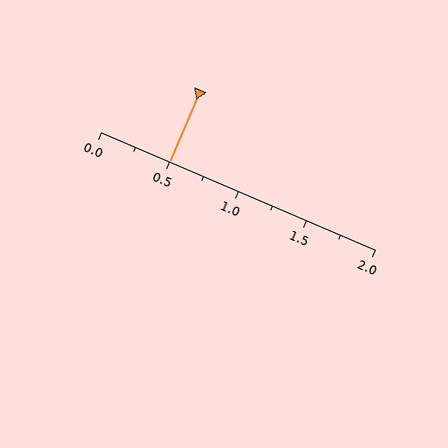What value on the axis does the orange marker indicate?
The marker indicates approximately 0.5.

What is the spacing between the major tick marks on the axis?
The major ticks are spaced 0.5 apart.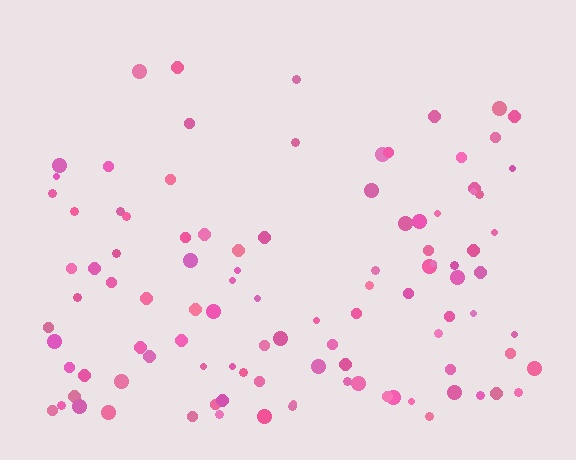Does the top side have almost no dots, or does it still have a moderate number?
Still a moderate number, just noticeably fewer than the bottom.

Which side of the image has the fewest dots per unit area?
The top.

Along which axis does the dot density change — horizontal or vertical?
Vertical.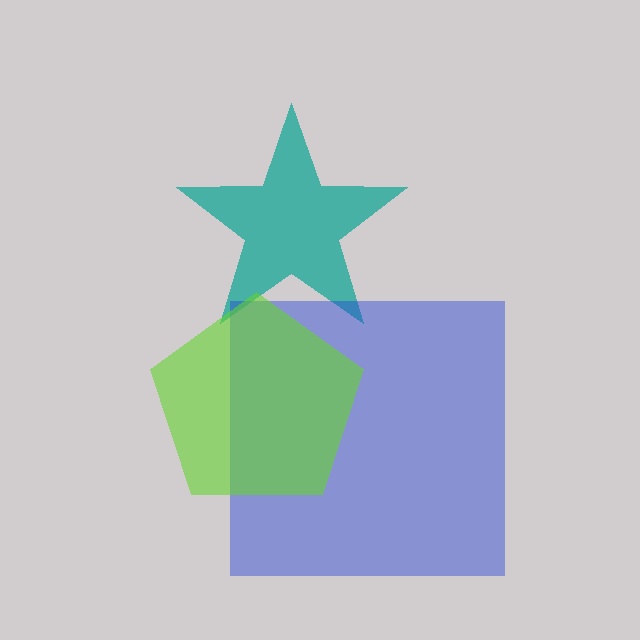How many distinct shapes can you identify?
There are 3 distinct shapes: a teal star, a blue square, a lime pentagon.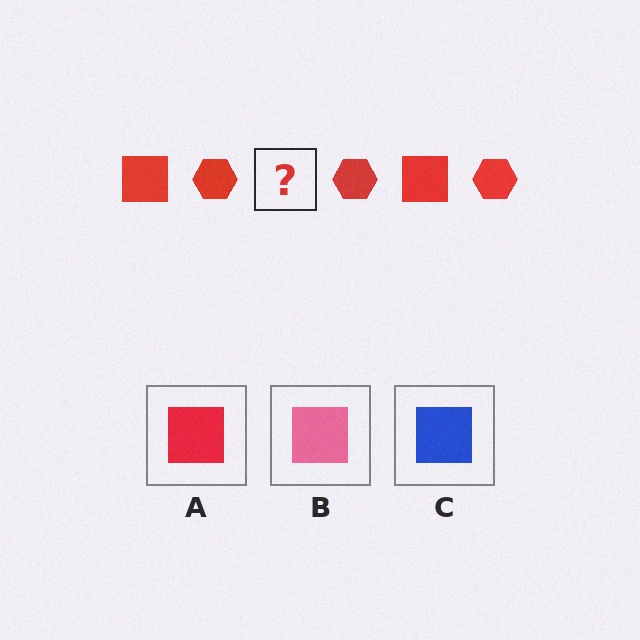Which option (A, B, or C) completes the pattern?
A.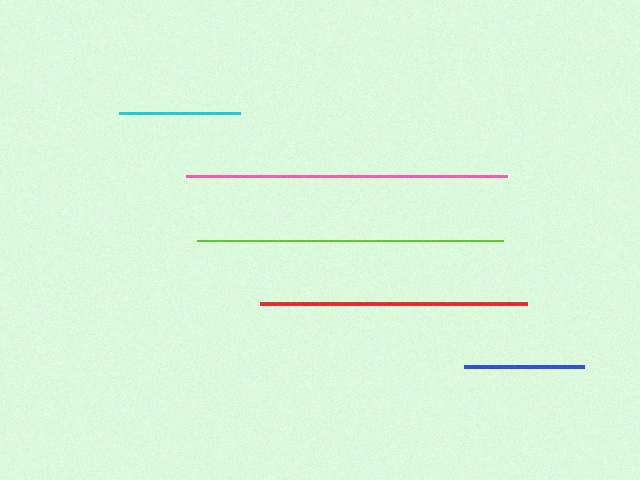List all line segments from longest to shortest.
From longest to shortest: pink, lime, red, cyan, blue.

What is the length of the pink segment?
The pink segment is approximately 322 pixels long.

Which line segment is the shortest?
The blue line is the shortest at approximately 120 pixels.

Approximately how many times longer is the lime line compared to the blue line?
The lime line is approximately 2.5 times the length of the blue line.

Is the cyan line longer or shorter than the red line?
The red line is longer than the cyan line.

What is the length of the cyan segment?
The cyan segment is approximately 121 pixels long.